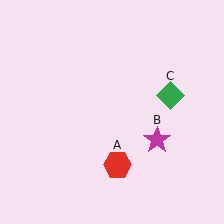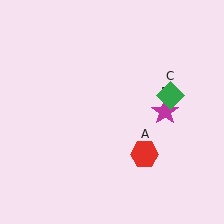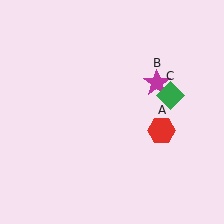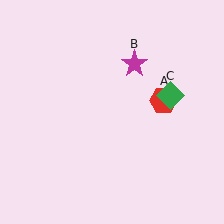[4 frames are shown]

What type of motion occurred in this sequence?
The red hexagon (object A), magenta star (object B) rotated counterclockwise around the center of the scene.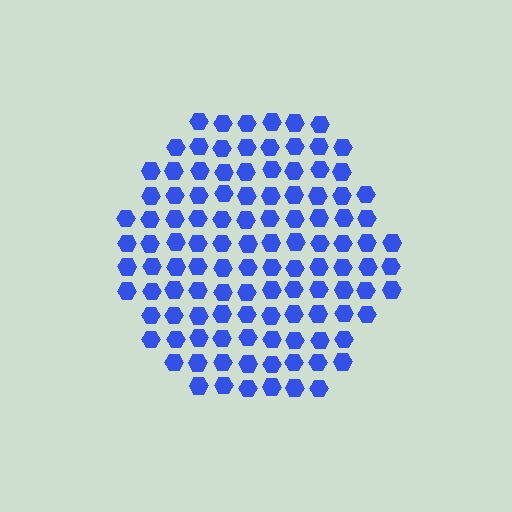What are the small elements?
The small elements are hexagons.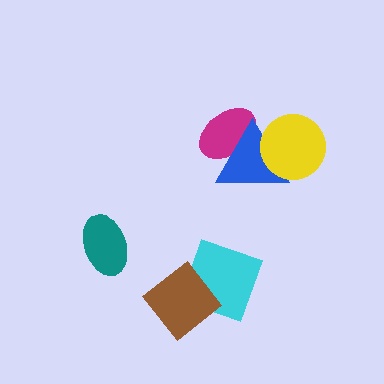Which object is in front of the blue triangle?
The yellow circle is in front of the blue triangle.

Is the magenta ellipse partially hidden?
Yes, it is partially covered by another shape.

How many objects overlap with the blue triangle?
2 objects overlap with the blue triangle.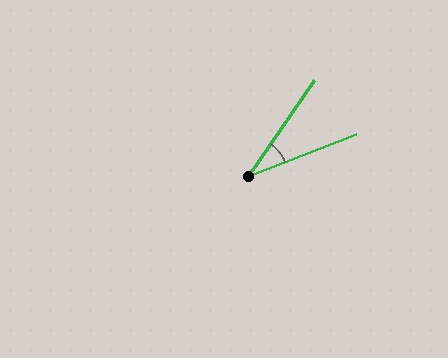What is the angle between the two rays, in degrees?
Approximately 34 degrees.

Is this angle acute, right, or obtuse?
It is acute.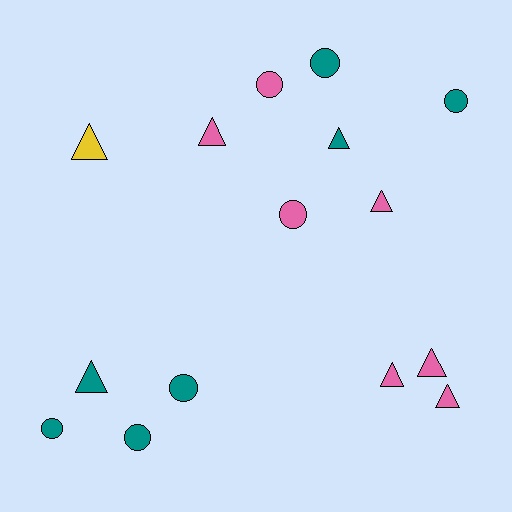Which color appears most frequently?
Pink, with 7 objects.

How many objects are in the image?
There are 15 objects.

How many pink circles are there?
There are 2 pink circles.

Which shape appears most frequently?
Triangle, with 8 objects.